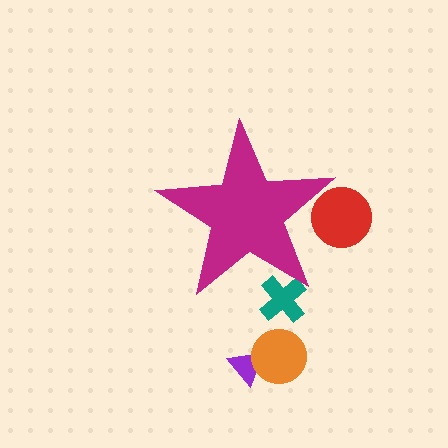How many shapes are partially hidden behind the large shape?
2 shapes are partially hidden.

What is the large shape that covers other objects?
A magenta star.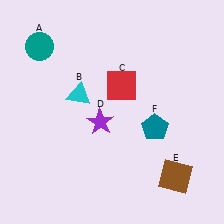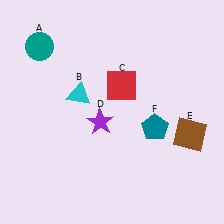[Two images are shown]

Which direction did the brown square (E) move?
The brown square (E) moved up.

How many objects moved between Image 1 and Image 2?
1 object moved between the two images.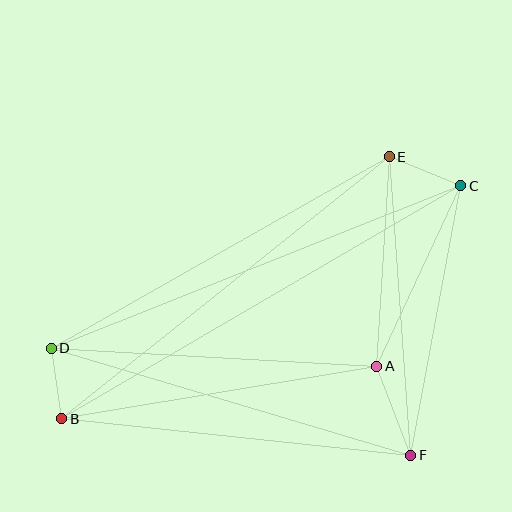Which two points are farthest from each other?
Points B and C are farthest from each other.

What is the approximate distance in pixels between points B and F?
The distance between B and F is approximately 351 pixels.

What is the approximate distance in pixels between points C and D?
The distance between C and D is approximately 440 pixels.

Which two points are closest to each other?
Points B and D are closest to each other.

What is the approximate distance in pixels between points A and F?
The distance between A and F is approximately 95 pixels.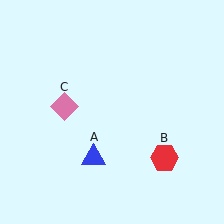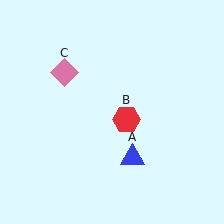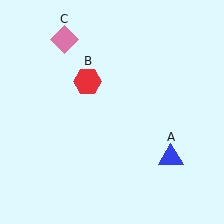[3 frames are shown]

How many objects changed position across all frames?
3 objects changed position: blue triangle (object A), red hexagon (object B), pink diamond (object C).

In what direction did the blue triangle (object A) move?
The blue triangle (object A) moved right.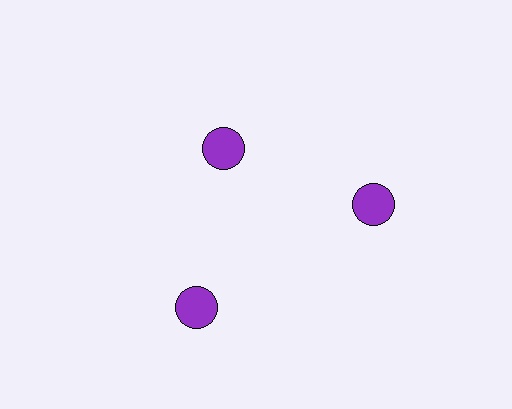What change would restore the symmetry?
The symmetry would be restored by moving it outward, back onto the ring so that all 3 circles sit at equal angles and equal distance from the center.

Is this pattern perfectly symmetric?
No. The 3 purple circles are arranged in a ring, but one element near the 11 o'clock position is pulled inward toward the center, breaking the 3-fold rotational symmetry.